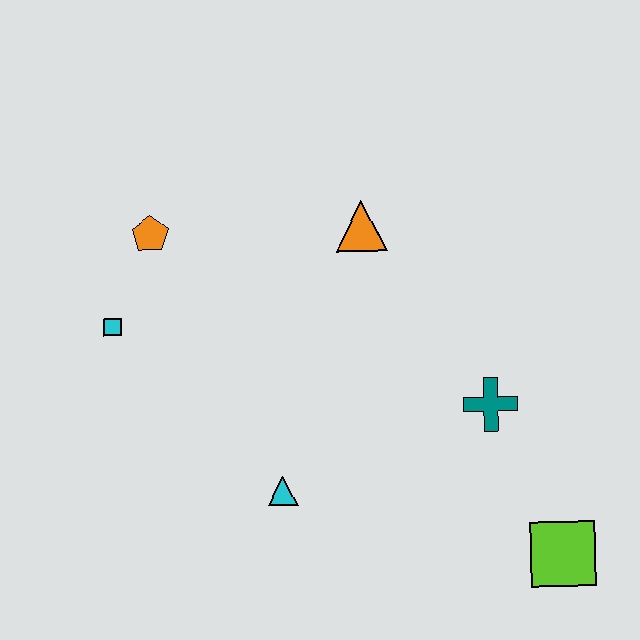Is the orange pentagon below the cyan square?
No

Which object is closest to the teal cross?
The lime square is closest to the teal cross.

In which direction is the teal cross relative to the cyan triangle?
The teal cross is to the right of the cyan triangle.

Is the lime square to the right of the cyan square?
Yes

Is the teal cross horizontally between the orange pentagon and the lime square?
Yes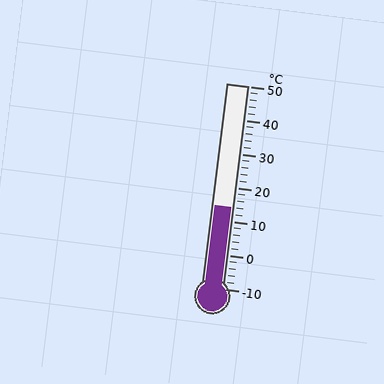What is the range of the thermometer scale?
The thermometer scale ranges from -10°C to 50°C.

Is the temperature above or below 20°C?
The temperature is below 20°C.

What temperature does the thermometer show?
The thermometer shows approximately 14°C.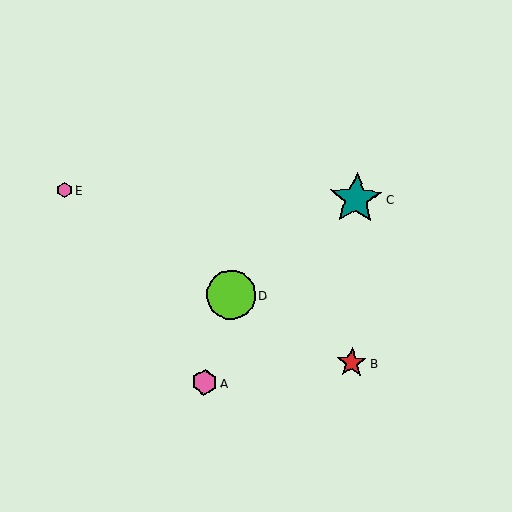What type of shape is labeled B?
Shape B is a red star.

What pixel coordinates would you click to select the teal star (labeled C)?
Click at (356, 199) to select the teal star C.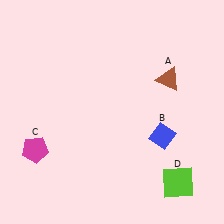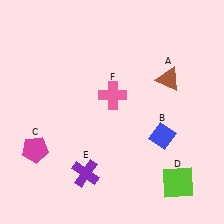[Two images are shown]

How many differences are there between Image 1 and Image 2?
There are 2 differences between the two images.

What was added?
A purple cross (E), a pink cross (F) were added in Image 2.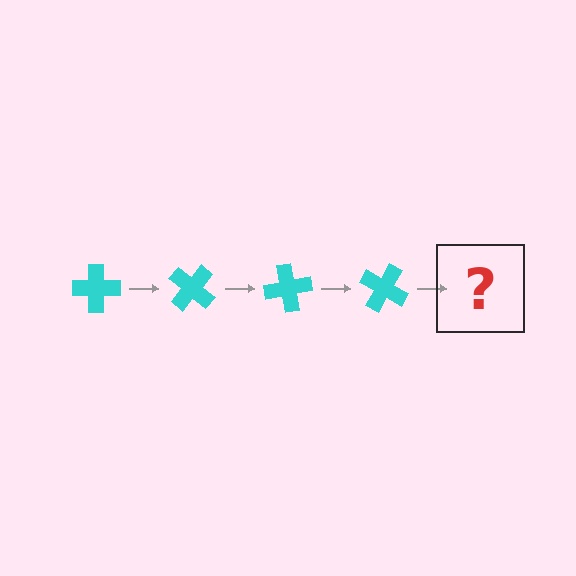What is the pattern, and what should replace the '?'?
The pattern is that the cross rotates 40 degrees each step. The '?' should be a cyan cross rotated 160 degrees.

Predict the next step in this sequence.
The next step is a cyan cross rotated 160 degrees.